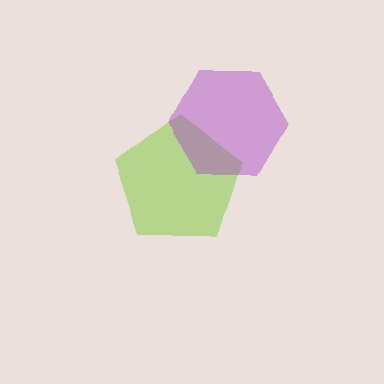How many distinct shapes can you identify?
There are 2 distinct shapes: a lime pentagon, a purple hexagon.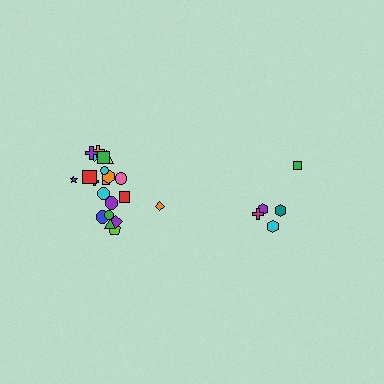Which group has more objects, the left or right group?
The left group.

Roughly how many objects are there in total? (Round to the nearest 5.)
Roughly 25 objects in total.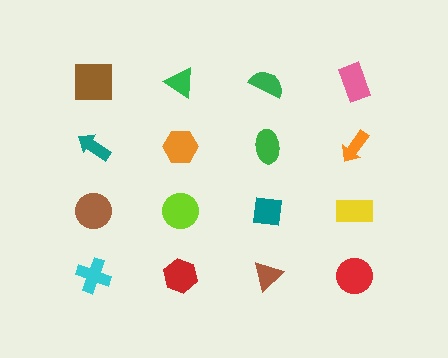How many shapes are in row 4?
4 shapes.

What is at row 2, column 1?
A teal arrow.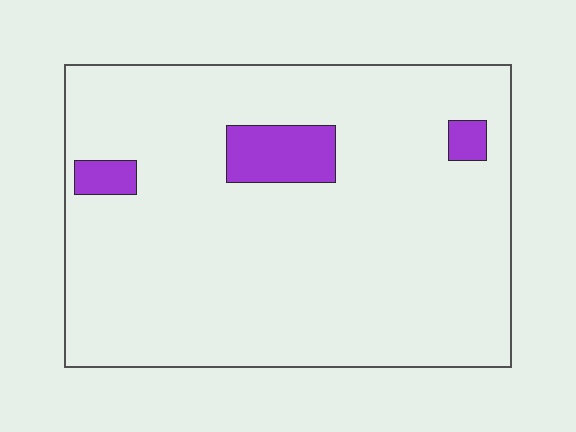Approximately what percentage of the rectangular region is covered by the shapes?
Approximately 5%.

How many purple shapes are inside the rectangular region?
3.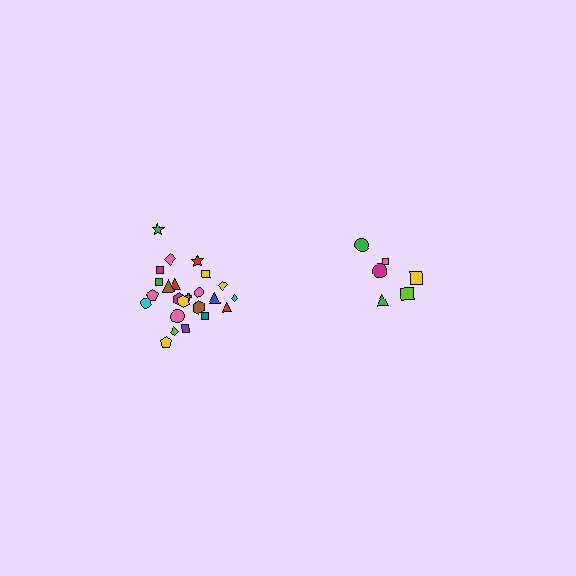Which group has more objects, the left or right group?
The left group.